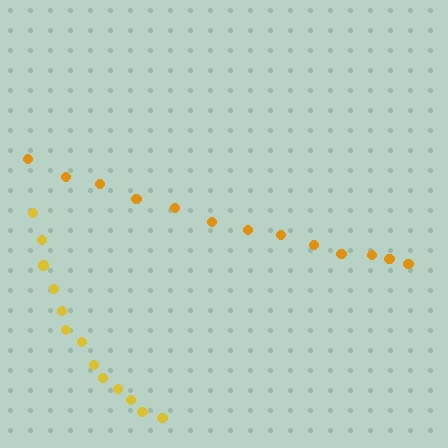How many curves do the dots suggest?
There are 2 distinct paths.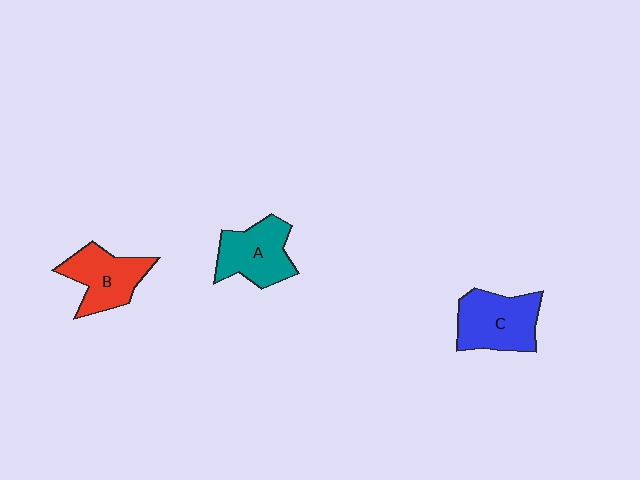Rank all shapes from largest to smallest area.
From largest to smallest: C (blue), A (teal), B (red).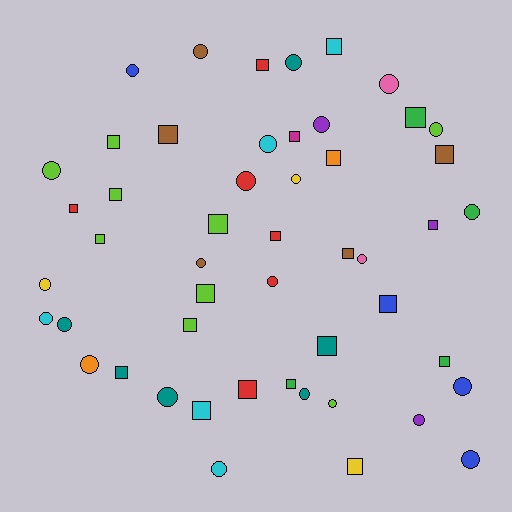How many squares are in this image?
There are 25 squares.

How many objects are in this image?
There are 50 objects.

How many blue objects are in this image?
There are 4 blue objects.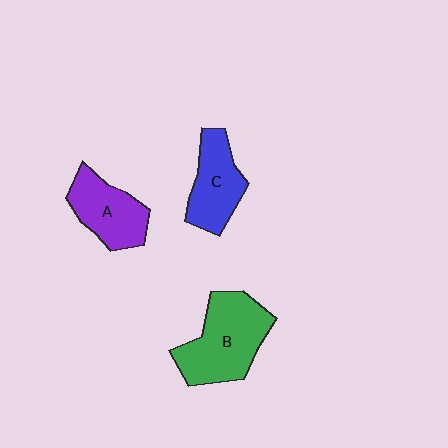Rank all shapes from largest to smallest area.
From largest to smallest: B (green), A (purple), C (blue).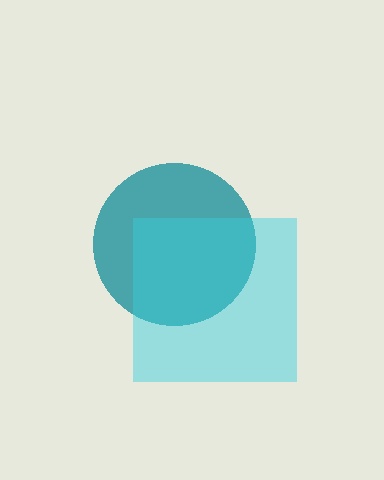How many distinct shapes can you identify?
There are 2 distinct shapes: a teal circle, a cyan square.